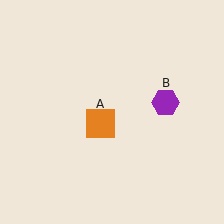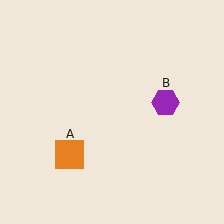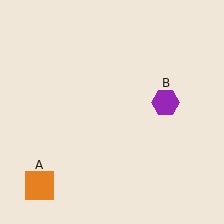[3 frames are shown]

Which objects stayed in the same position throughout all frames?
Purple hexagon (object B) remained stationary.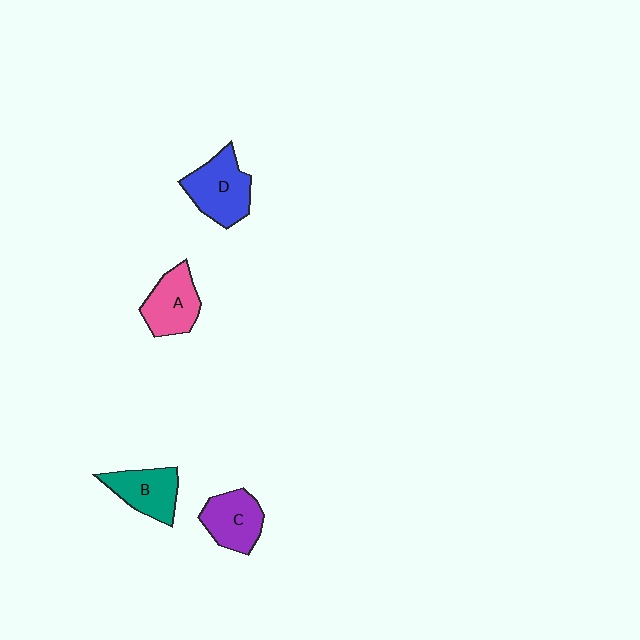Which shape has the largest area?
Shape D (blue).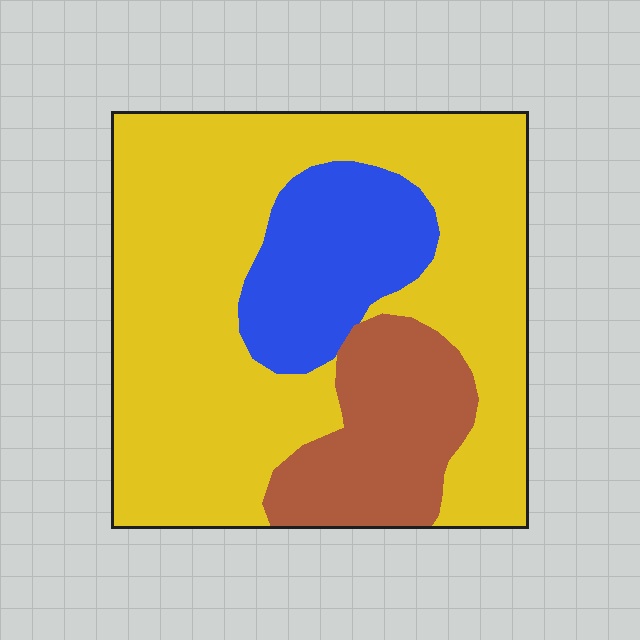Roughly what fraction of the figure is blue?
Blue covers around 15% of the figure.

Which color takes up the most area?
Yellow, at roughly 65%.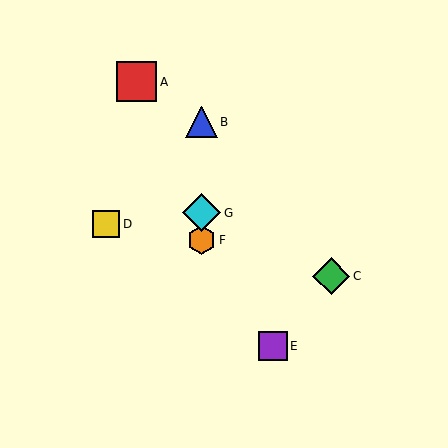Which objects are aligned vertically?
Objects B, F, G are aligned vertically.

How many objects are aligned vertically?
3 objects (B, F, G) are aligned vertically.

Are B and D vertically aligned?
No, B is at x≈201 and D is at x≈106.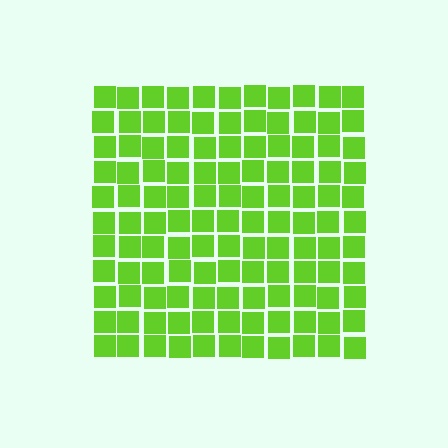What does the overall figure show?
The overall figure shows a square.